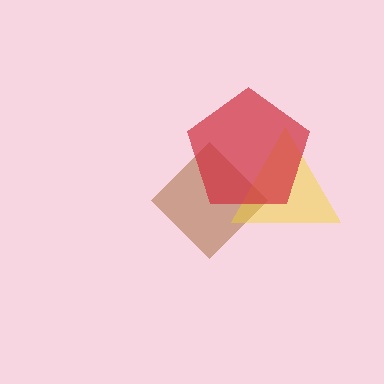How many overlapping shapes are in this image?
There are 3 overlapping shapes in the image.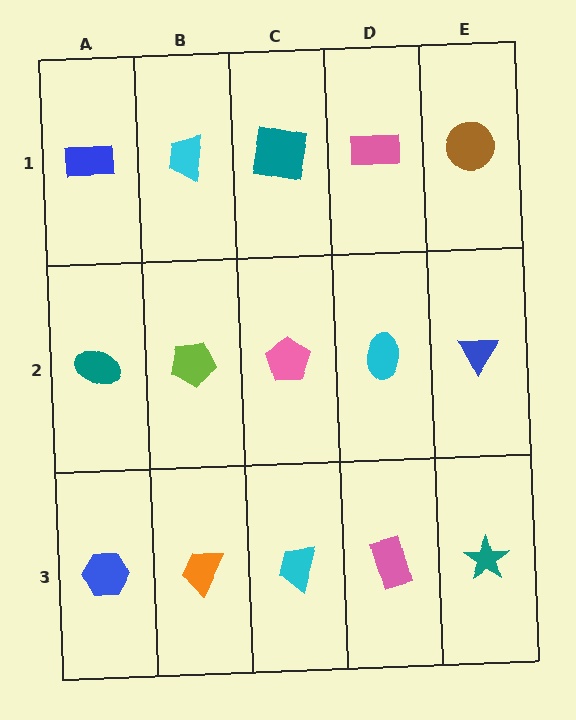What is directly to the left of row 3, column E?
A pink rectangle.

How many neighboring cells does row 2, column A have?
3.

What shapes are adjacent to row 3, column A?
A teal ellipse (row 2, column A), an orange trapezoid (row 3, column B).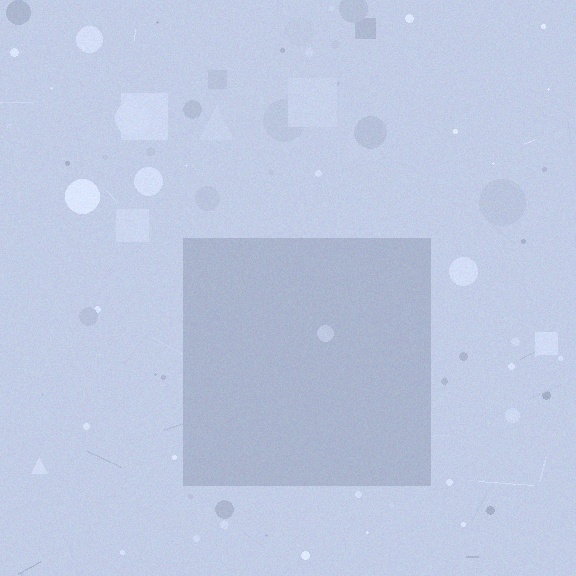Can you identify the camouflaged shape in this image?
The camouflaged shape is a square.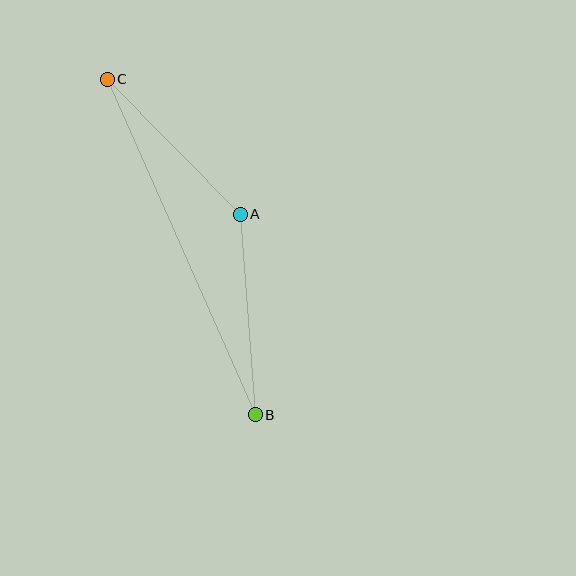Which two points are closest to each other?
Points A and C are closest to each other.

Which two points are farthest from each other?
Points B and C are farthest from each other.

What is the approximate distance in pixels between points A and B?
The distance between A and B is approximately 201 pixels.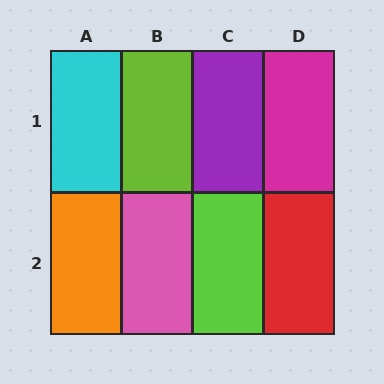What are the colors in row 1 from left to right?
Cyan, lime, purple, magenta.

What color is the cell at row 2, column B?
Pink.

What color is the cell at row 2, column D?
Red.